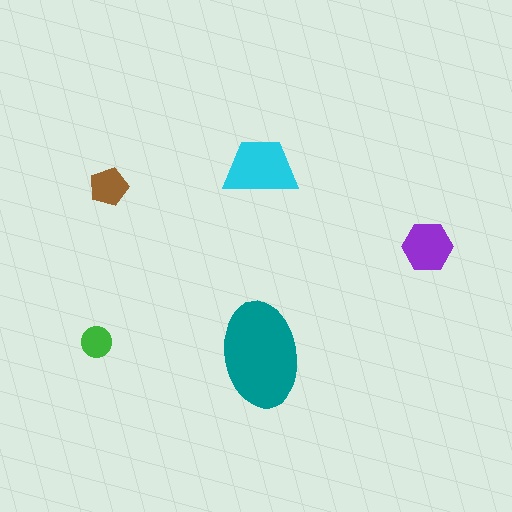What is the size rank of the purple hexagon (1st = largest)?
3rd.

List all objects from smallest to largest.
The green circle, the brown pentagon, the purple hexagon, the cyan trapezoid, the teal ellipse.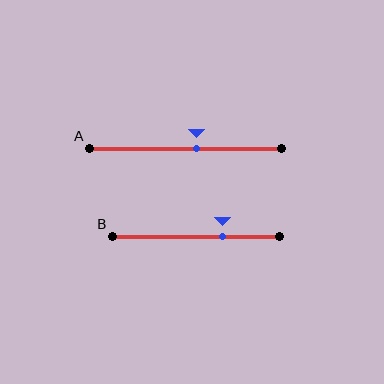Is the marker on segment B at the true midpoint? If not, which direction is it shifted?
No, the marker on segment B is shifted to the right by about 16% of the segment length.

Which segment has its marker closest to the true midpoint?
Segment A has its marker closest to the true midpoint.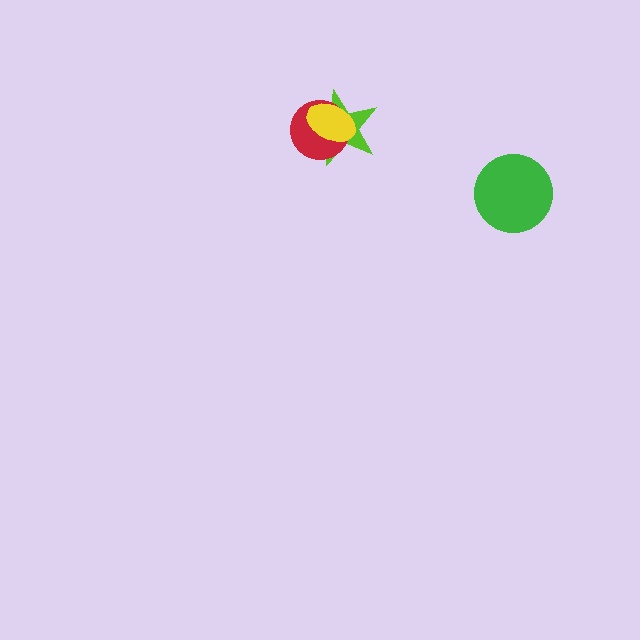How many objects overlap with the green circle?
0 objects overlap with the green circle.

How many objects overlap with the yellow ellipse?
2 objects overlap with the yellow ellipse.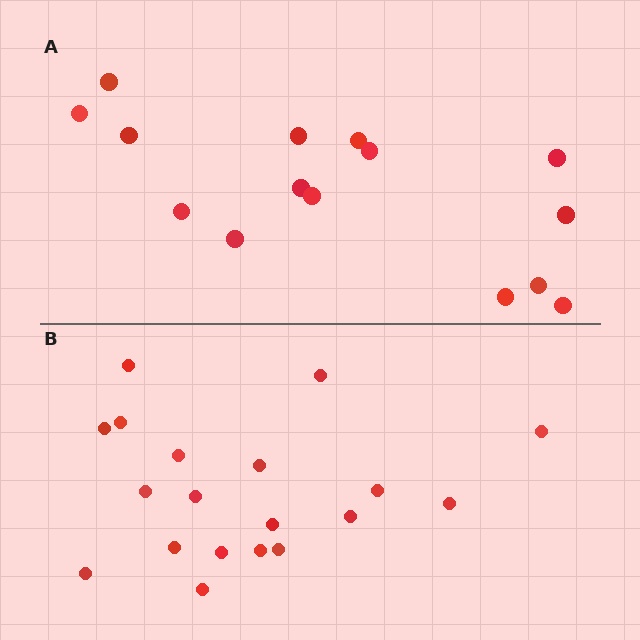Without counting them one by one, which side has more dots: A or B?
Region B (the bottom region) has more dots.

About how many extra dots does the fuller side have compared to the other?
Region B has about 4 more dots than region A.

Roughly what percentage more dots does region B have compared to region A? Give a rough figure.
About 25% more.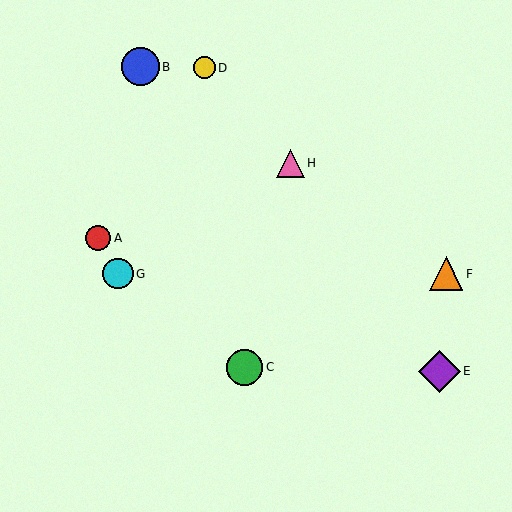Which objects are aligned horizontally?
Objects F, G are aligned horizontally.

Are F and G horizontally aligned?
Yes, both are at y≈274.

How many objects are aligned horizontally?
2 objects (F, G) are aligned horizontally.